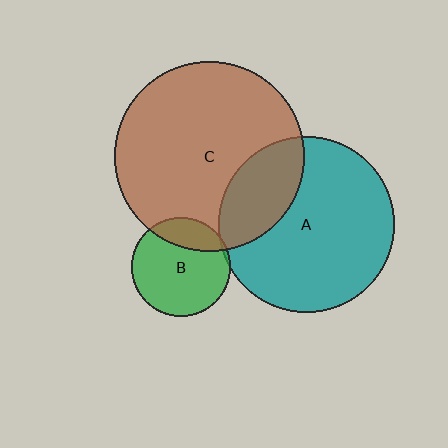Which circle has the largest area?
Circle C (brown).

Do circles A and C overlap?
Yes.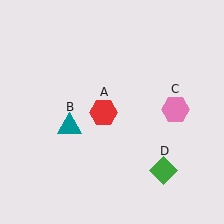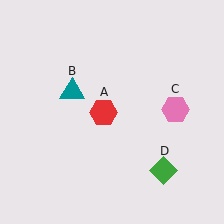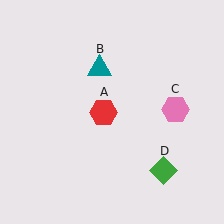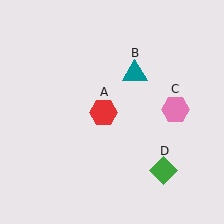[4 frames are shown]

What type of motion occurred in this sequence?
The teal triangle (object B) rotated clockwise around the center of the scene.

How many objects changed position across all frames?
1 object changed position: teal triangle (object B).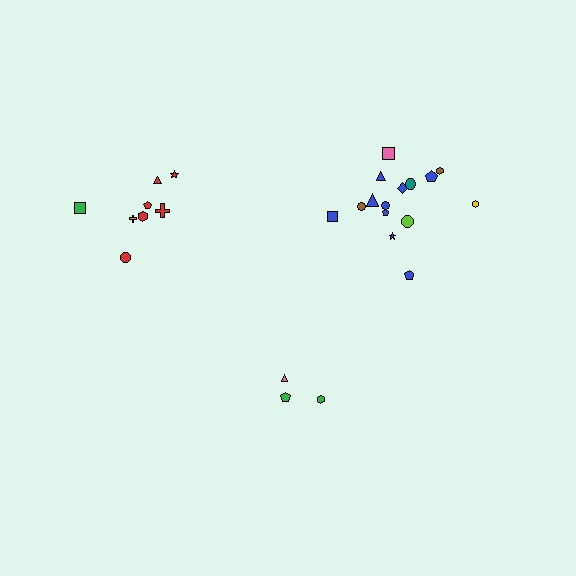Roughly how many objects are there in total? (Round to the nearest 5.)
Roughly 25 objects in total.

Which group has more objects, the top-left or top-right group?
The top-right group.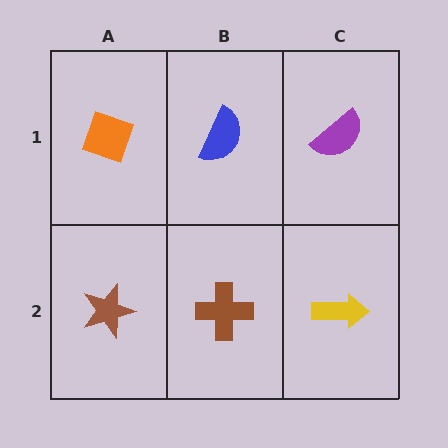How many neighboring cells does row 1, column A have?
2.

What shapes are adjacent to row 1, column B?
A brown cross (row 2, column B), an orange diamond (row 1, column A), a purple semicircle (row 1, column C).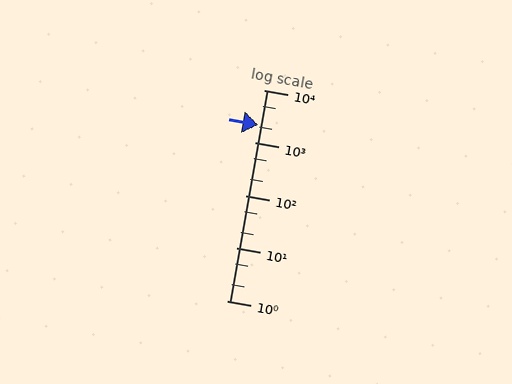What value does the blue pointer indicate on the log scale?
The pointer indicates approximately 2200.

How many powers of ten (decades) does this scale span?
The scale spans 4 decades, from 1 to 10000.